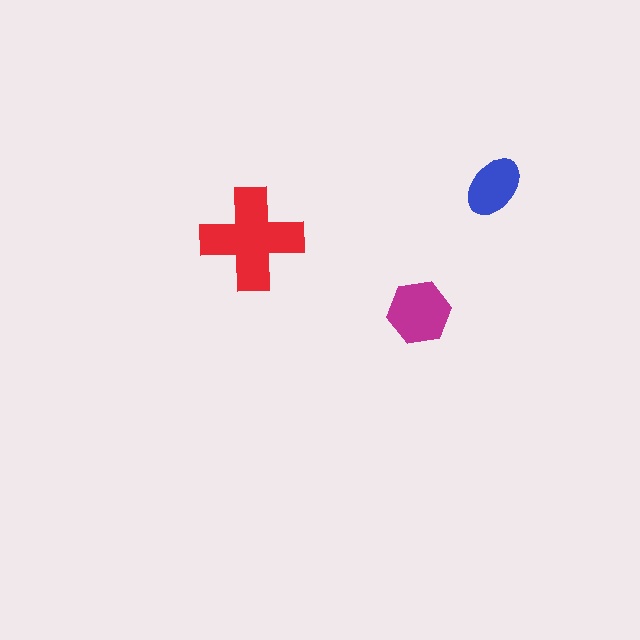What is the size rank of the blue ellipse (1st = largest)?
3rd.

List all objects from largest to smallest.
The red cross, the magenta hexagon, the blue ellipse.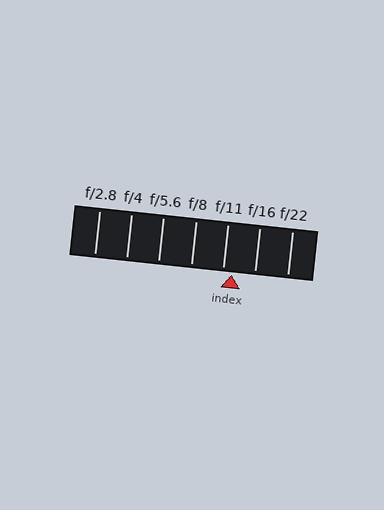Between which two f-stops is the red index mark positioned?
The index mark is between f/11 and f/16.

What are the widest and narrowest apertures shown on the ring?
The widest aperture shown is f/2.8 and the narrowest is f/22.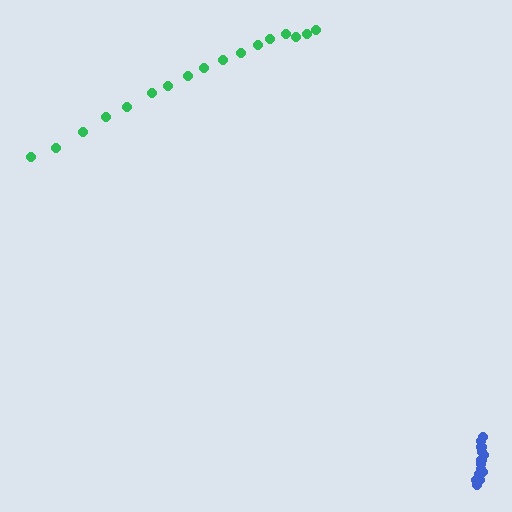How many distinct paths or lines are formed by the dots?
There are 2 distinct paths.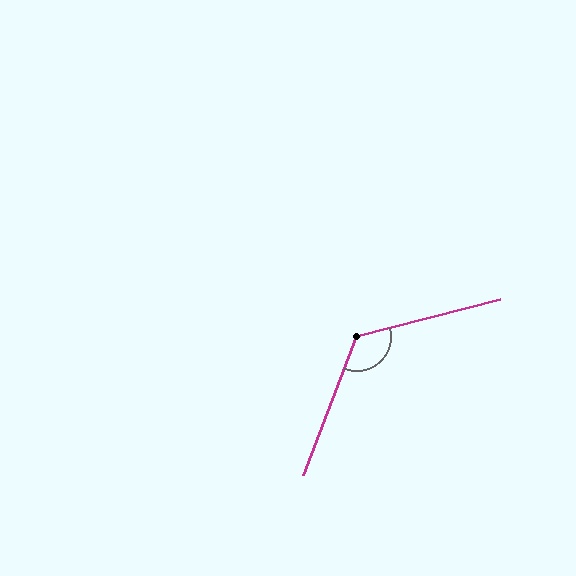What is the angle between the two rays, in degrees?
Approximately 125 degrees.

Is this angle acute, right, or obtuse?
It is obtuse.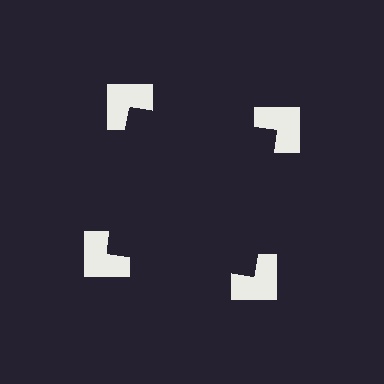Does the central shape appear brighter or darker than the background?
It typically appears slightly darker than the background, even though no actual brightness change is drawn.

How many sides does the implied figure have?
4 sides.